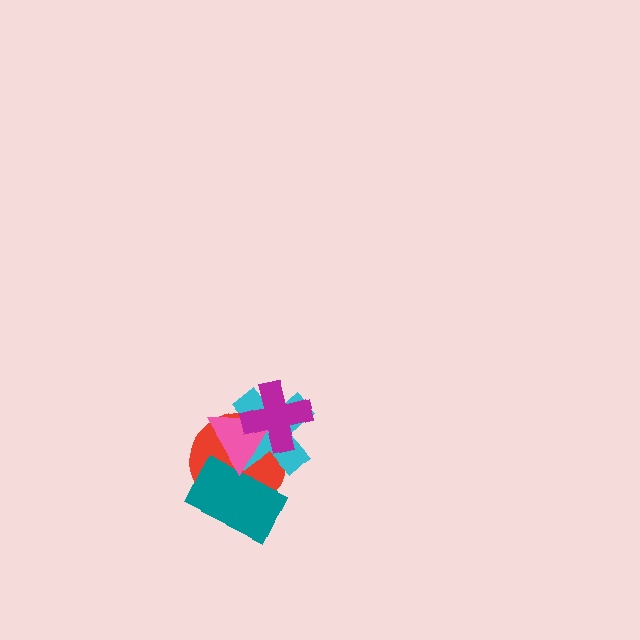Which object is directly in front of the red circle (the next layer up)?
The teal rectangle is directly in front of the red circle.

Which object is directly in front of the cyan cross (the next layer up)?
The pink triangle is directly in front of the cyan cross.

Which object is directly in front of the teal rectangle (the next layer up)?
The cyan cross is directly in front of the teal rectangle.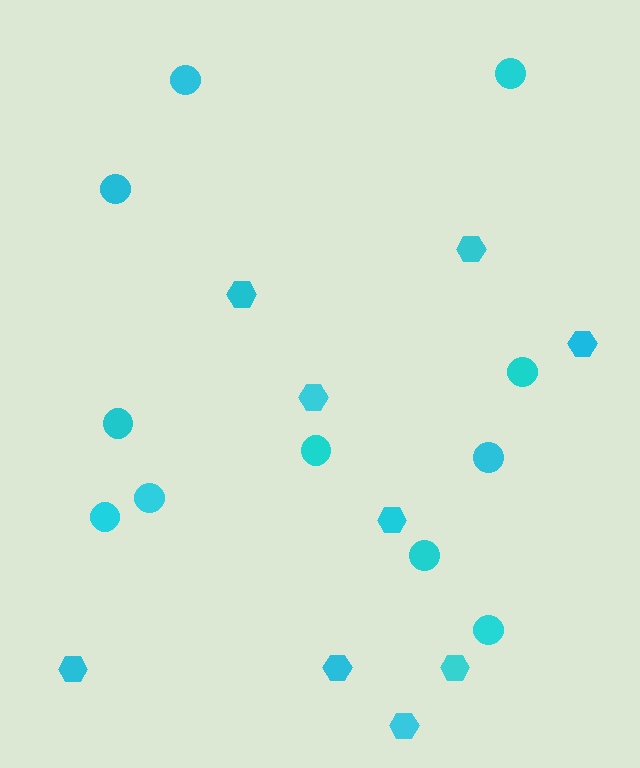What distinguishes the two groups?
There are 2 groups: one group of circles (11) and one group of hexagons (9).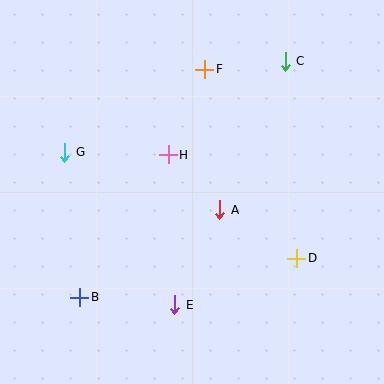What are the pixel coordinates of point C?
Point C is at (285, 61).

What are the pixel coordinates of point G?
Point G is at (65, 152).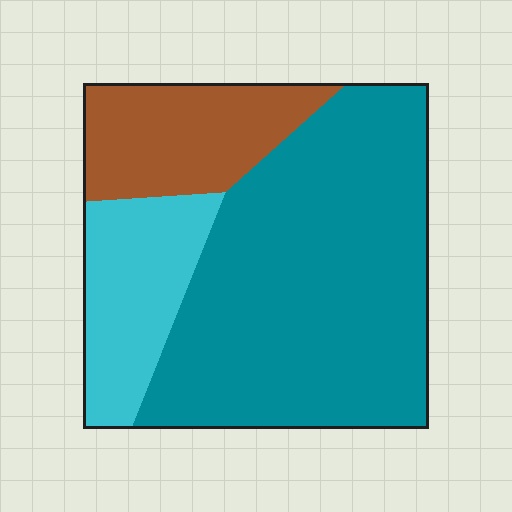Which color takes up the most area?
Teal, at roughly 65%.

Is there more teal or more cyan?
Teal.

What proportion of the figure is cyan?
Cyan takes up about one sixth (1/6) of the figure.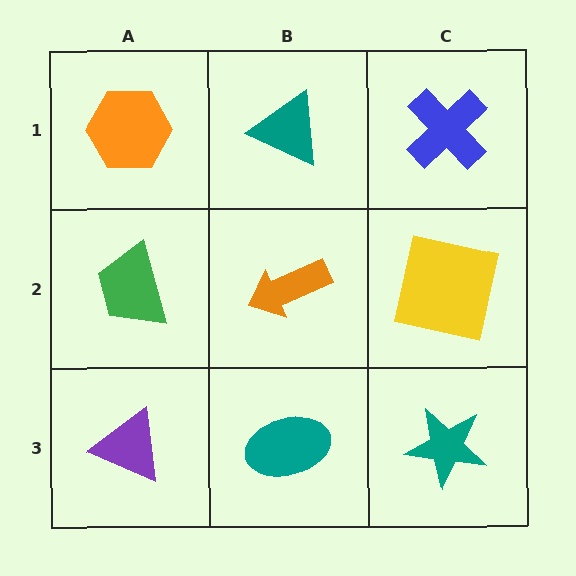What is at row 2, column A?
A green trapezoid.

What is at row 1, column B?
A teal triangle.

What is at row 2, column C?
A yellow square.